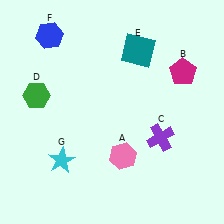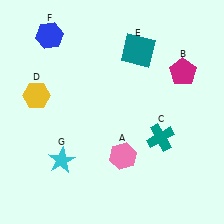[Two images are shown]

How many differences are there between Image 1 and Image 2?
There are 2 differences between the two images.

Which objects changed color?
C changed from purple to teal. D changed from green to yellow.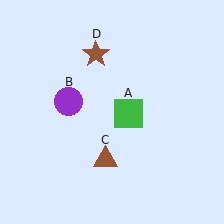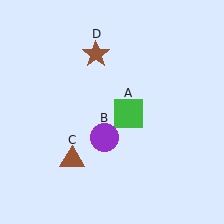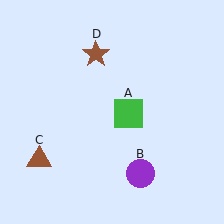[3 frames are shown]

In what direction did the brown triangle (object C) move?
The brown triangle (object C) moved left.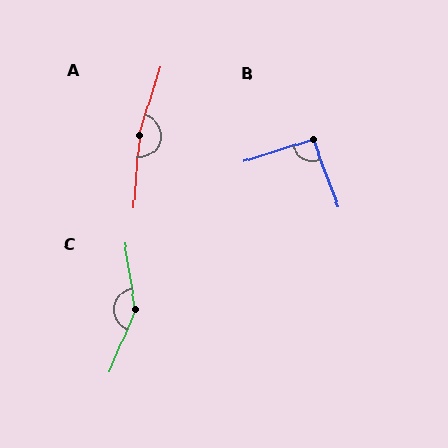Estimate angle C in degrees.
Approximately 148 degrees.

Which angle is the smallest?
B, at approximately 92 degrees.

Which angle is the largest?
A, at approximately 167 degrees.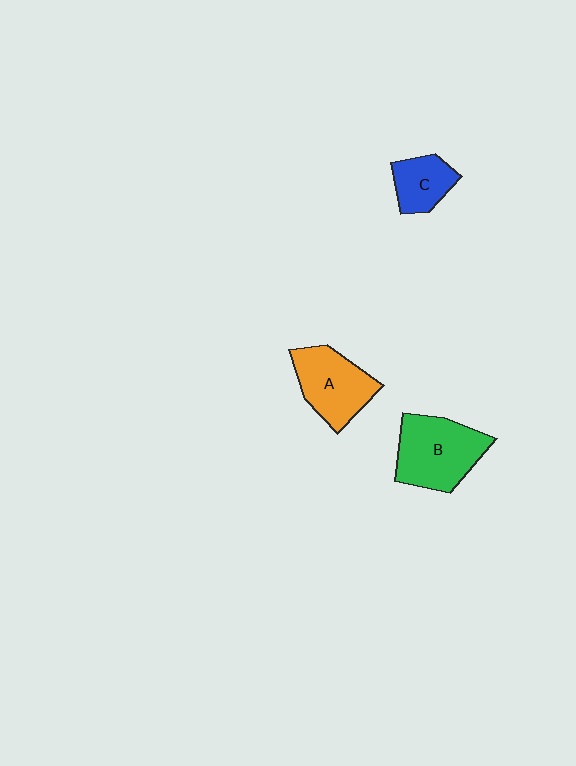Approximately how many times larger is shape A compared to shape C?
Approximately 1.6 times.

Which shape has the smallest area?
Shape C (blue).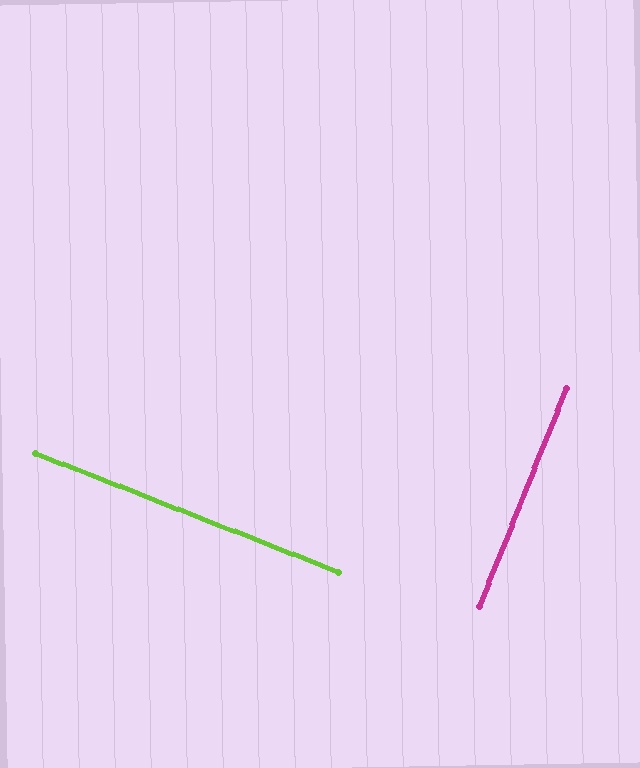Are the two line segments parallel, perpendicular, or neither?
Perpendicular — they meet at approximately 90°.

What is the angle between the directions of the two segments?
Approximately 90 degrees.